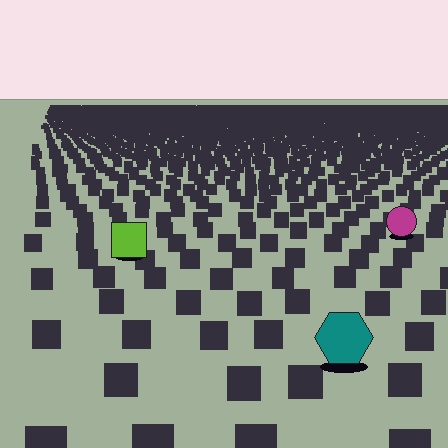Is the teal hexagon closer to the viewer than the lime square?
Yes. The teal hexagon is closer — you can tell from the texture gradient: the ground texture is coarser near it.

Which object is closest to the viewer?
The teal hexagon is closest. The texture marks near it are larger and more spread out.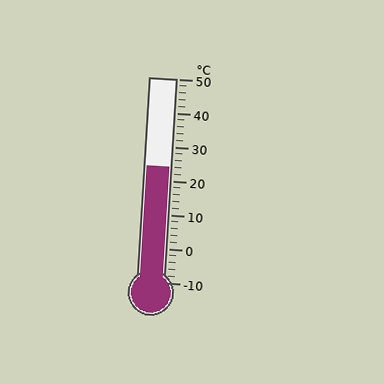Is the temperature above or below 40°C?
The temperature is below 40°C.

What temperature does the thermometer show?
The thermometer shows approximately 24°C.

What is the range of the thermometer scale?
The thermometer scale ranges from -10°C to 50°C.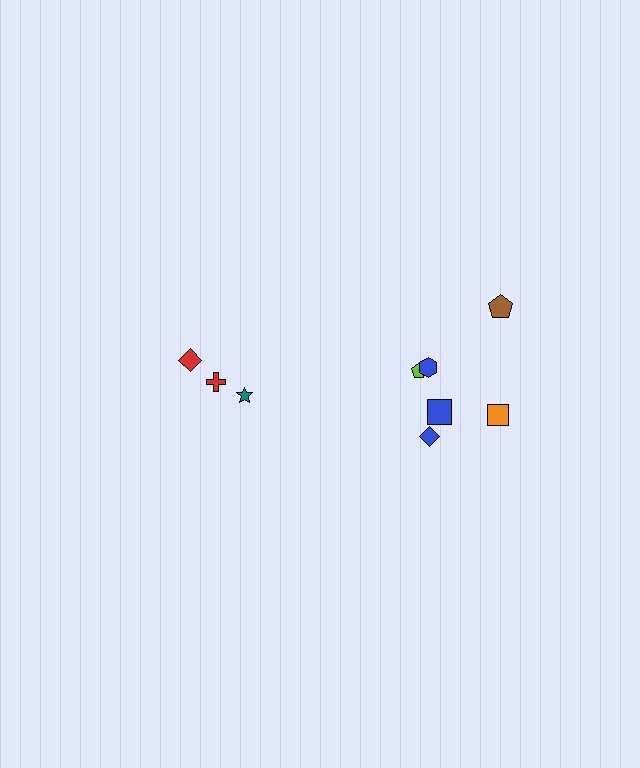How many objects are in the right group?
There are 6 objects.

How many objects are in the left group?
There are 3 objects.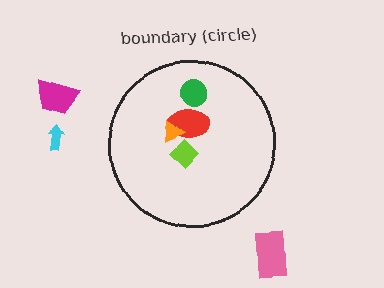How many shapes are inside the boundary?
4 inside, 3 outside.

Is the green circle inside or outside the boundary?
Inside.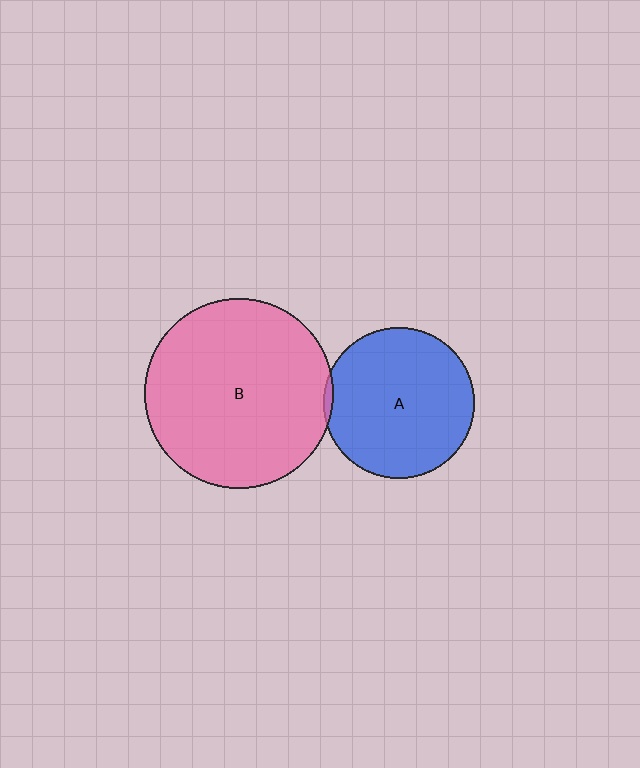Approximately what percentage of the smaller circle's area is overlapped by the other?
Approximately 5%.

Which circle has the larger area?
Circle B (pink).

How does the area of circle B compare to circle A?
Approximately 1.6 times.